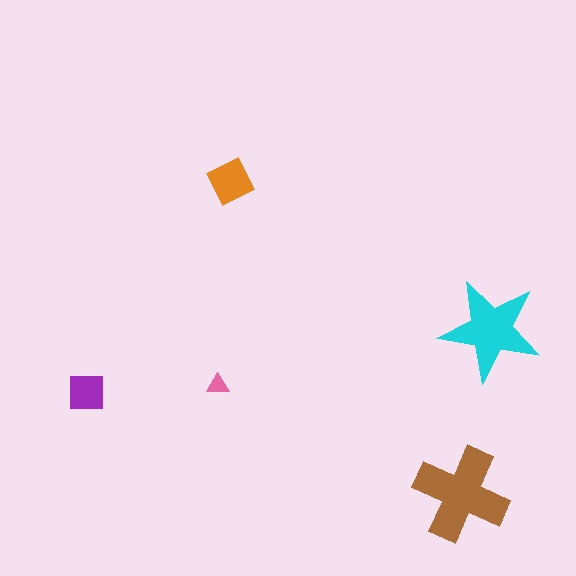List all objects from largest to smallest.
The brown cross, the cyan star, the orange diamond, the purple square, the pink triangle.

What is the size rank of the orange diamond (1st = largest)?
3rd.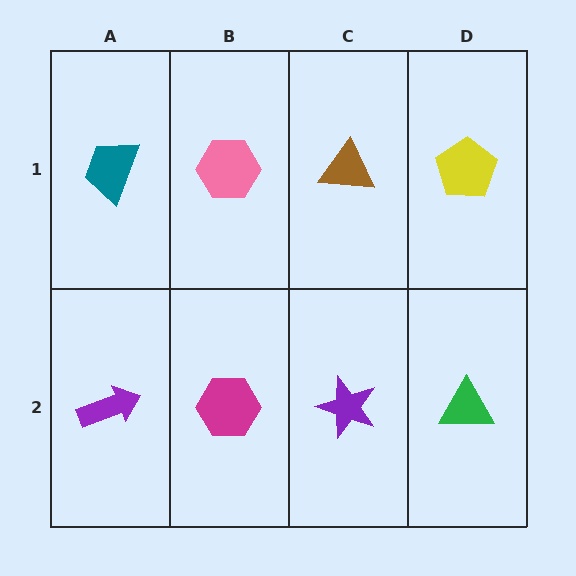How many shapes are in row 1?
4 shapes.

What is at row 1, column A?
A teal trapezoid.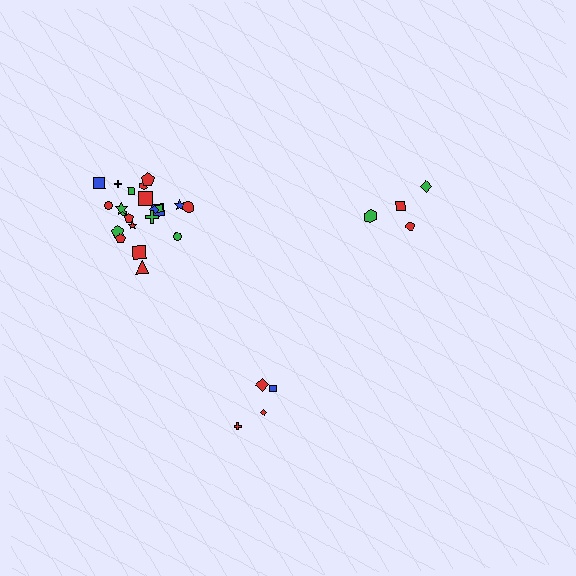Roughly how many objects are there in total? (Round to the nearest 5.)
Roughly 30 objects in total.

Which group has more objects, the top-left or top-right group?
The top-left group.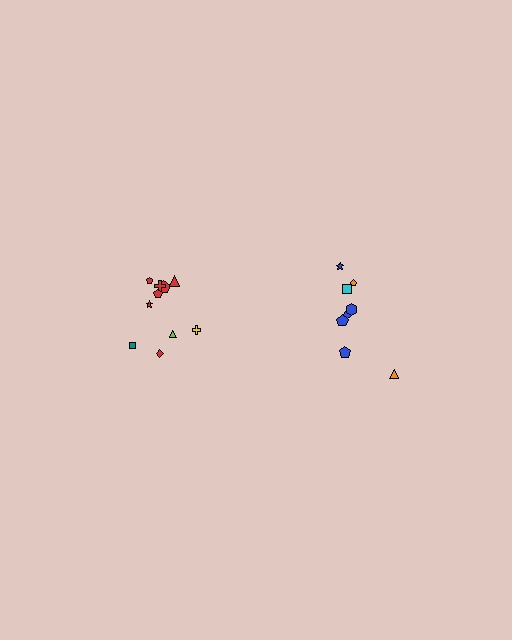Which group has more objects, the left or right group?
The left group.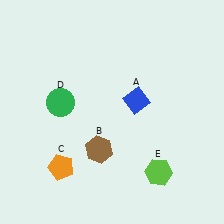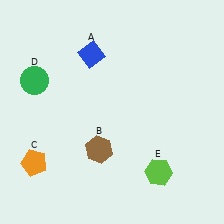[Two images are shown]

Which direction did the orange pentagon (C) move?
The orange pentagon (C) moved left.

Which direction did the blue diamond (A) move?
The blue diamond (A) moved up.